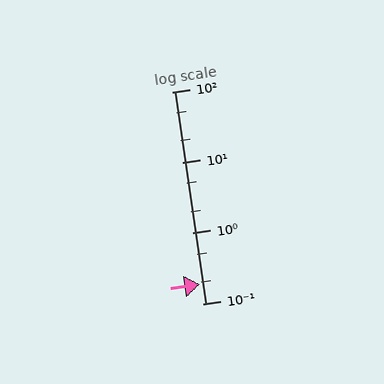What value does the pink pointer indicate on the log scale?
The pointer indicates approximately 0.19.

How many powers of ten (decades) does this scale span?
The scale spans 3 decades, from 0.1 to 100.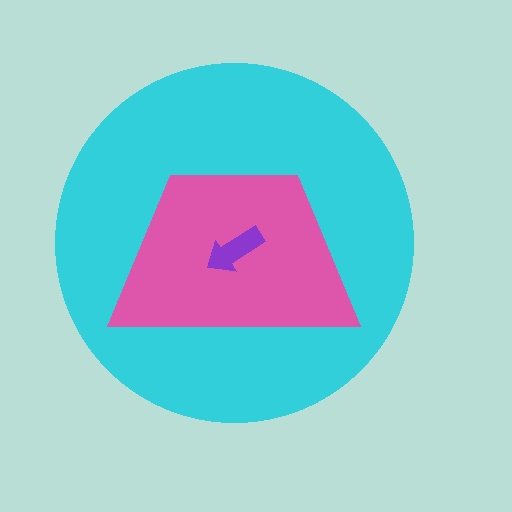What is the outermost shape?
The cyan circle.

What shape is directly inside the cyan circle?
The pink trapezoid.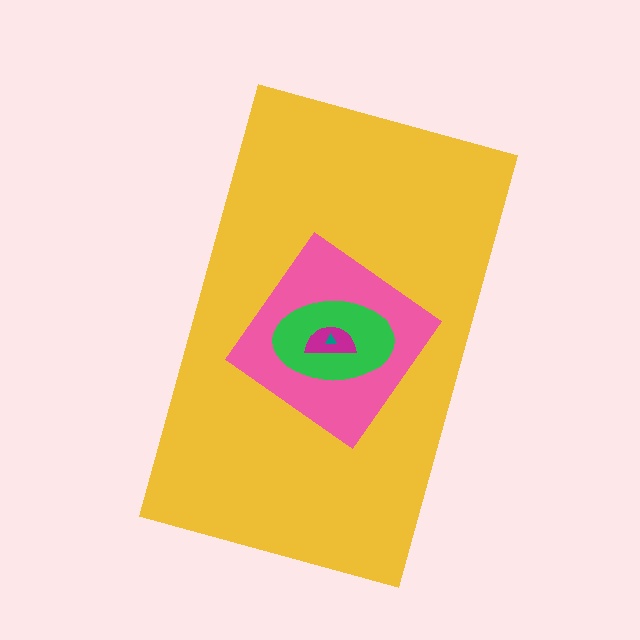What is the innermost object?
The teal triangle.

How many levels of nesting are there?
5.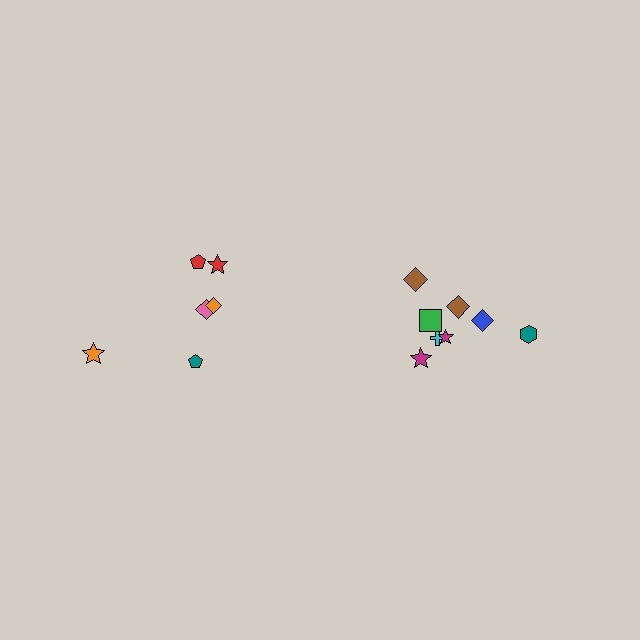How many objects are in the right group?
There are 8 objects.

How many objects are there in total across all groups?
There are 14 objects.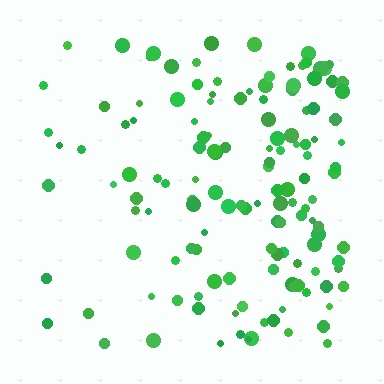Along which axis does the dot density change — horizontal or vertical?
Horizontal.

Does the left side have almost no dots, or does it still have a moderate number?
Still a moderate number, just noticeably fewer than the right.